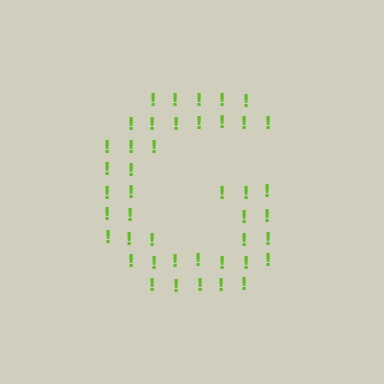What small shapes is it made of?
It is made of small exclamation marks.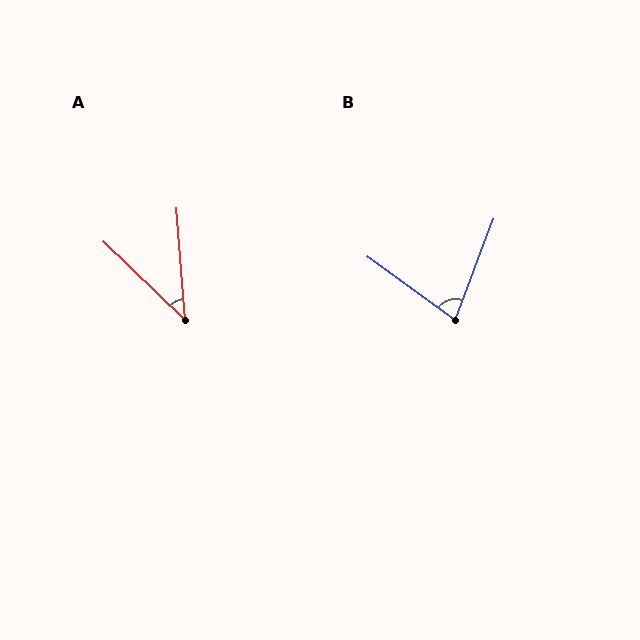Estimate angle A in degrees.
Approximately 42 degrees.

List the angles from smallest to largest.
A (42°), B (75°).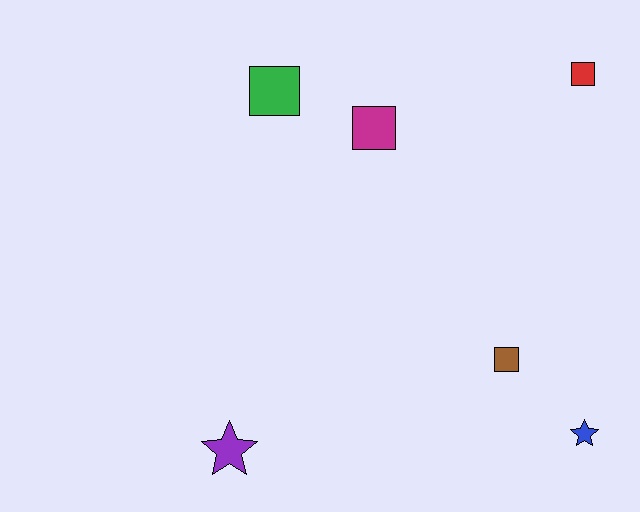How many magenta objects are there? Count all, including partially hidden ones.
There is 1 magenta object.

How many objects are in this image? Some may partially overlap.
There are 6 objects.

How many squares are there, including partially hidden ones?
There are 4 squares.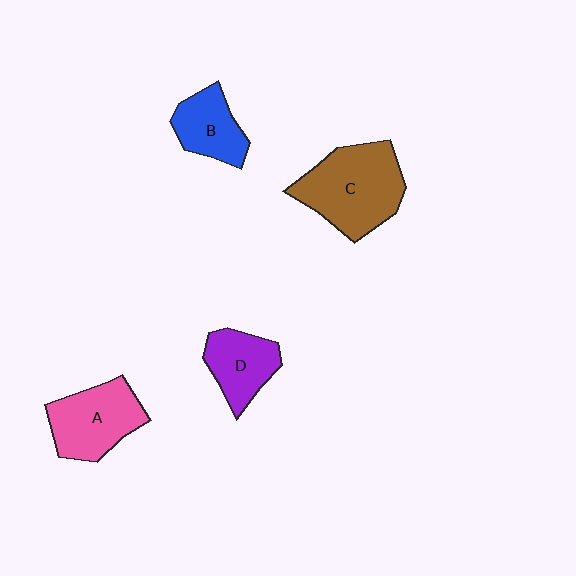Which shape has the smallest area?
Shape B (blue).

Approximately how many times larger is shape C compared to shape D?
Approximately 1.7 times.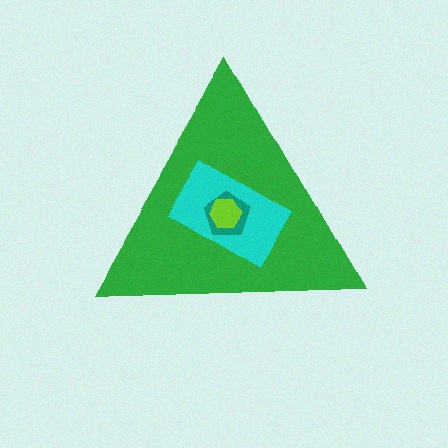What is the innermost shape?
The lime hexagon.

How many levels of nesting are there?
4.